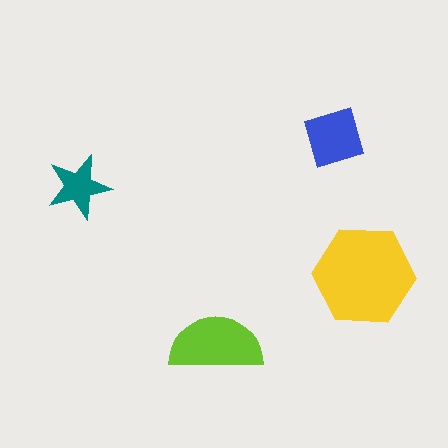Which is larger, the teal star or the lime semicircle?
The lime semicircle.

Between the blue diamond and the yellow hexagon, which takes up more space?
The yellow hexagon.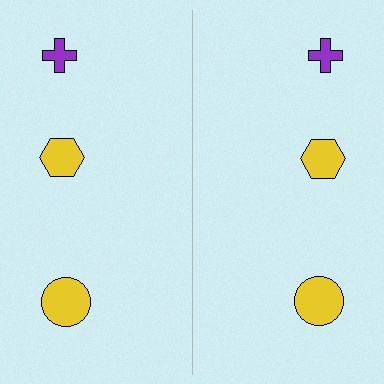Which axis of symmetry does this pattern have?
The pattern has a vertical axis of symmetry running through the center of the image.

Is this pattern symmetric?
Yes, this pattern has bilateral (reflection) symmetry.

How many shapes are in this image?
There are 6 shapes in this image.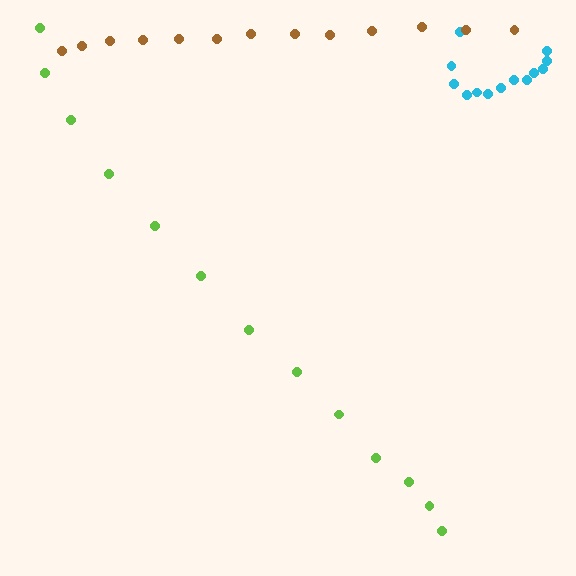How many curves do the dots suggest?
There are 3 distinct paths.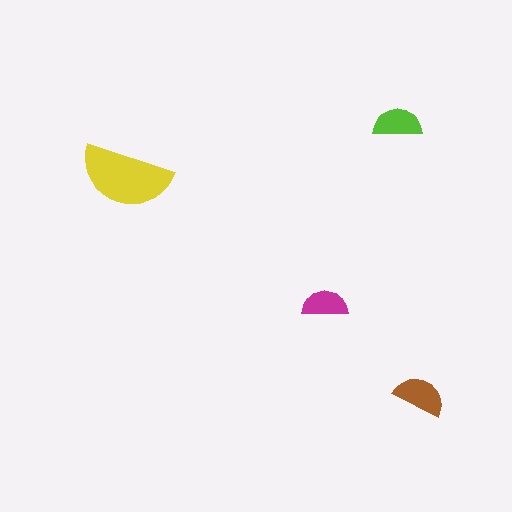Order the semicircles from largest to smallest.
the yellow one, the brown one, the lime one, the magenta one.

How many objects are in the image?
There are 4 objects in the image.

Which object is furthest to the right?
The brown semicircle is rightmost.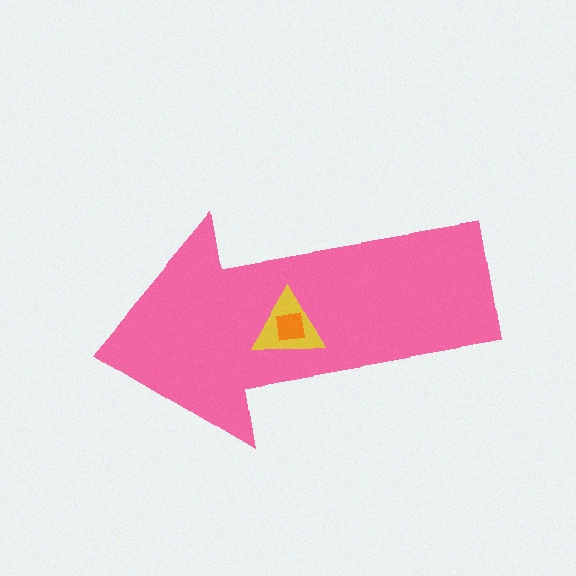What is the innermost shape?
The orange square.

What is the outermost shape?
The pink arrow.